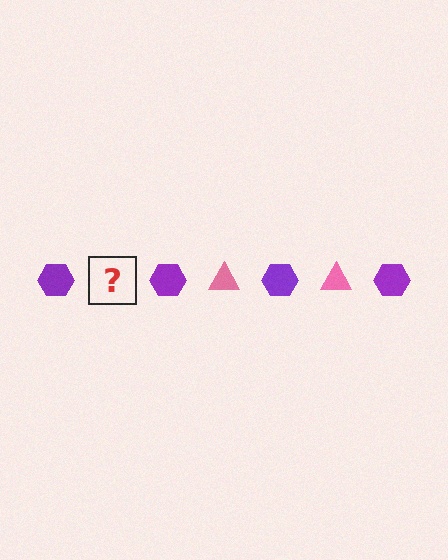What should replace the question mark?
The question mark should be replaced with a pink triangle.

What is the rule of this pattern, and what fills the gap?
The rule is that the pattern alternates between purple hexagon and pink triangle. The gap should be filled with a pink triangle.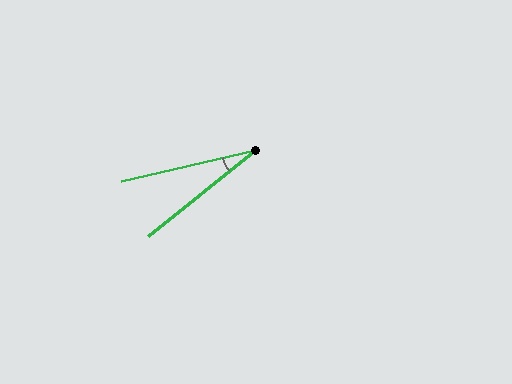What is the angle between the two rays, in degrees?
Approximately 26 degrees.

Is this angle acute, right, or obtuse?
It is acute.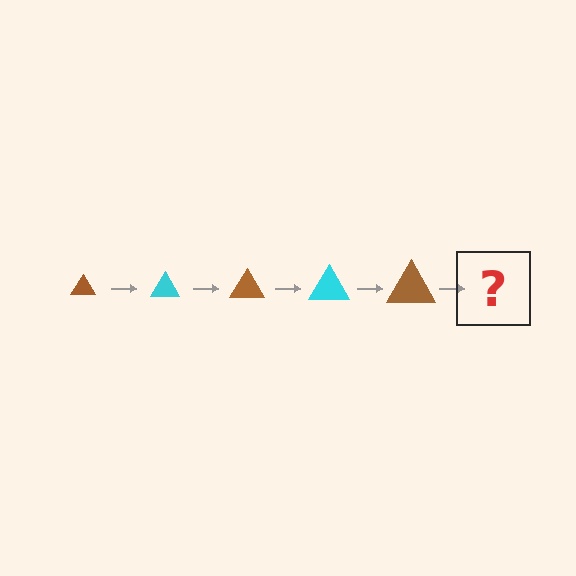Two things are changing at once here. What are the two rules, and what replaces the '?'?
The two rules are that the triangle grows larger each step and the color cycles through brown and cyan. The '?' should be a cyan triangle, larger than the previous one.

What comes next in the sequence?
The next element should be a cyan triangle, larger than the previous one.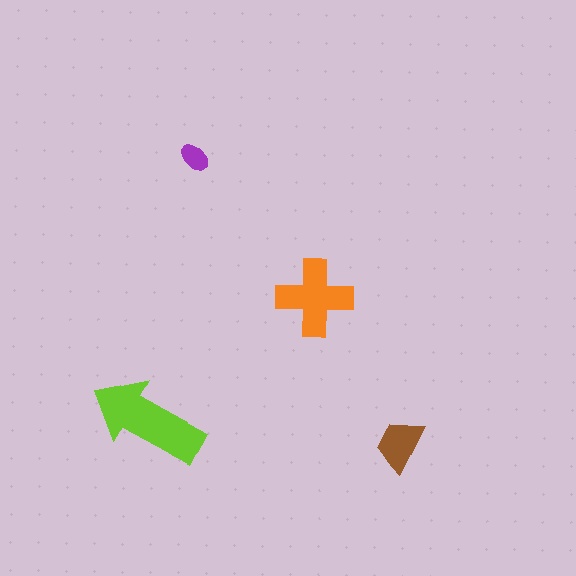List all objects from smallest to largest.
The purple ellipse, the brown trapezoid, the orange cross, the lime arrow.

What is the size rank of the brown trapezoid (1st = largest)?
3rd.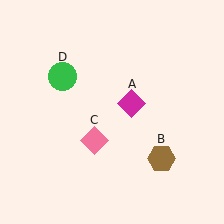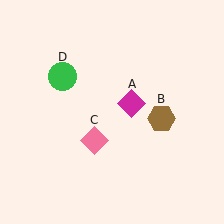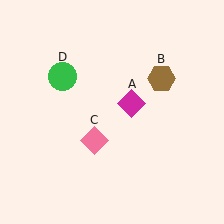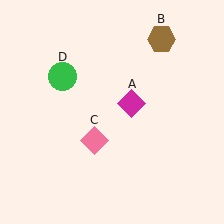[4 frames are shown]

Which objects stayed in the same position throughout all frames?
Magenta diamond (object A) and pink diamond (object C) and green circle (object D) remained stationary.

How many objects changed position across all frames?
1 object changed position: brown hexagon (object B).